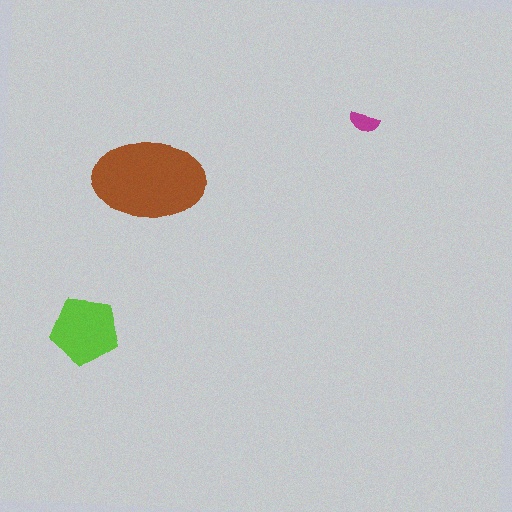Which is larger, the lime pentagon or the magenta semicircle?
The lime pentagon.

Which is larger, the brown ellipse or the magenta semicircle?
The brown ellipse.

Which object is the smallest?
The magenta semicircle.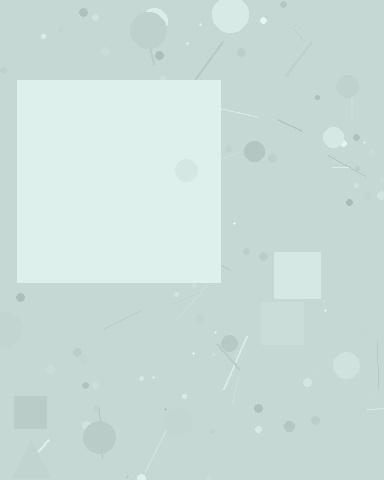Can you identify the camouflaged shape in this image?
The camouflaged shape is a square.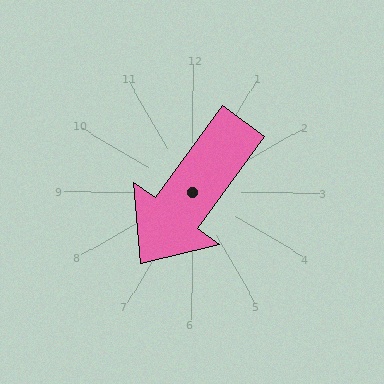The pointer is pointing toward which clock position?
Roughly 7 o'clock.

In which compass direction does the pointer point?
Southwest.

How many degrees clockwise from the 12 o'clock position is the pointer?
Approximately 216 degrees.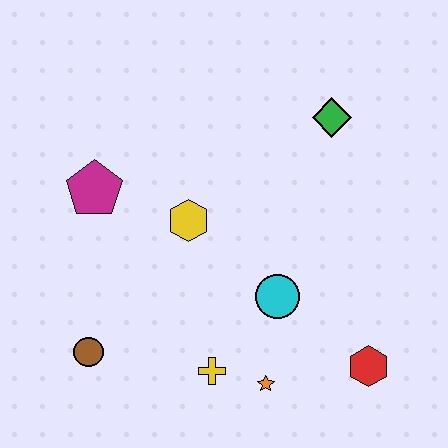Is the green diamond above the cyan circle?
Yes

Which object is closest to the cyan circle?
The orange star is closest to the cyan circle.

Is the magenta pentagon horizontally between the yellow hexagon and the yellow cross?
No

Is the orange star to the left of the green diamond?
Yes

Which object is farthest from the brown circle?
The green diamond is farthest from the brown circle.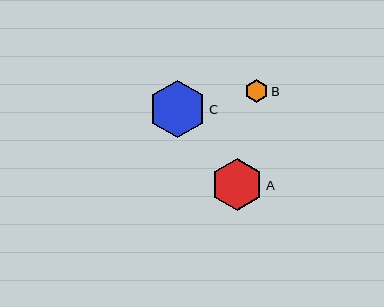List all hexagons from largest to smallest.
From largest to smallest: C, A, B.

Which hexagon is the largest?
Hexagon C is the largest with a size of approximately 58 pixels.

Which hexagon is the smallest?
Hexagon B is the smallest with a size of approximately 23 pixels.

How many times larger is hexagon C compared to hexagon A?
Hexagon C is approximately 1.1 times the size of hexagon A.